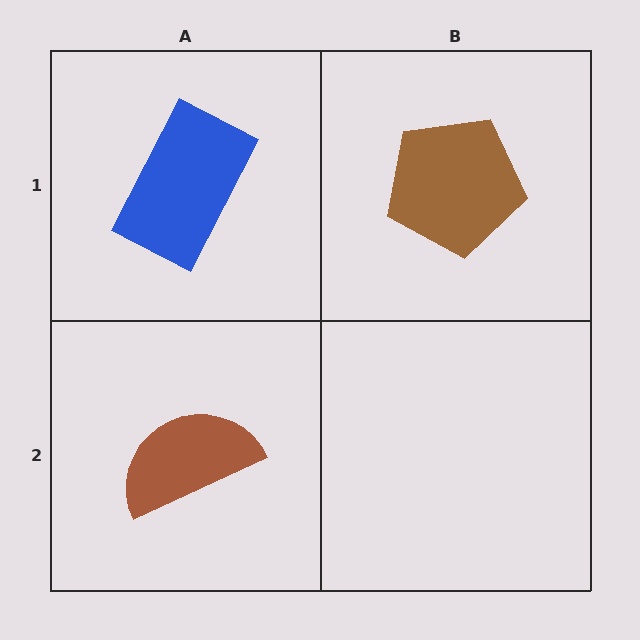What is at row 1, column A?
A blue rectangle.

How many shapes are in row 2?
1 shape.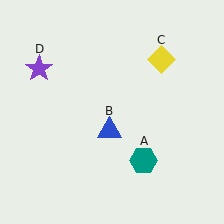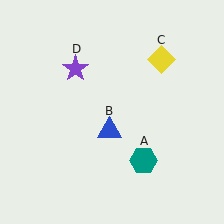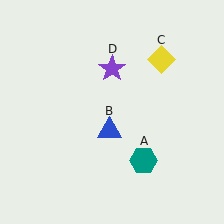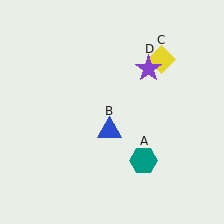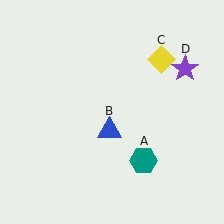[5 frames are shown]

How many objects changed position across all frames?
1 object changed position: purple star (object D).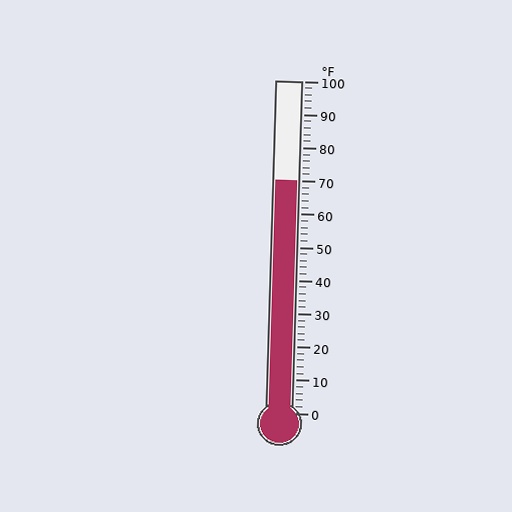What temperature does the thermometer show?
The thermometer shows approximately 70°F.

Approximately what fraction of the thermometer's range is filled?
The thermometer is filled to approximately 70% of its range.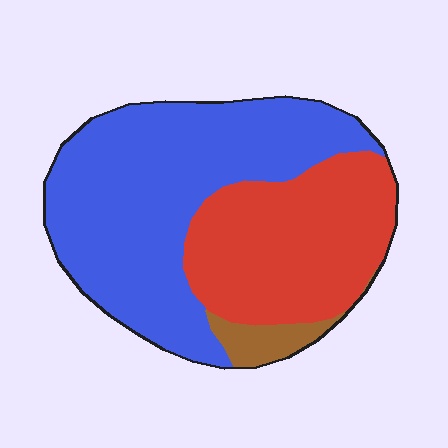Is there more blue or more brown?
Blue.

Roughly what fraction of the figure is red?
Red covers roughly 35% of the figure.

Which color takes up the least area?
Brown, at roughly 5%.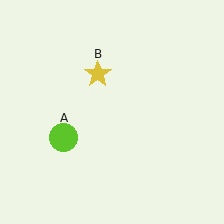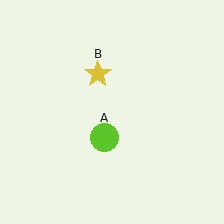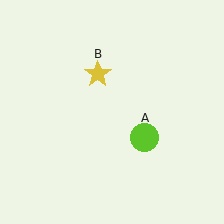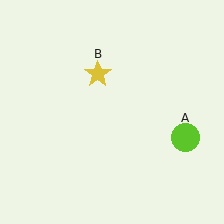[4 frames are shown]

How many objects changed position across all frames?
1 object changed position: lime circle (object A).